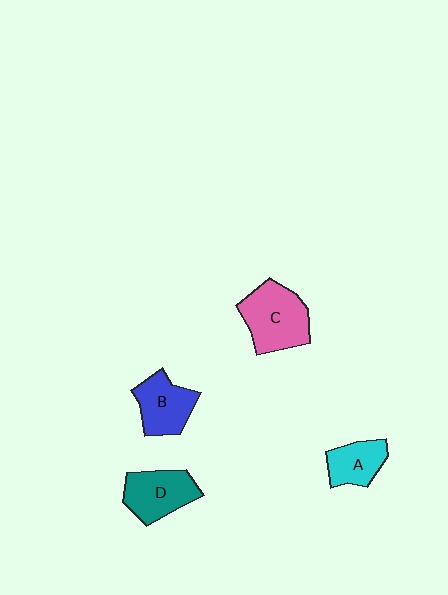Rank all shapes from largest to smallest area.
From largest to smallest: C (pink), D (teal), B (blue), A (cyan).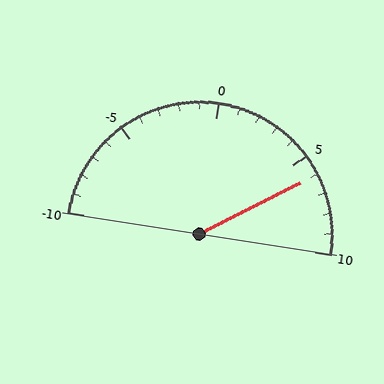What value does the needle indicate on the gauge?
The needle indicates approximately 6.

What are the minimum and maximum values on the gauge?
The gauge ranges from -10 to 10.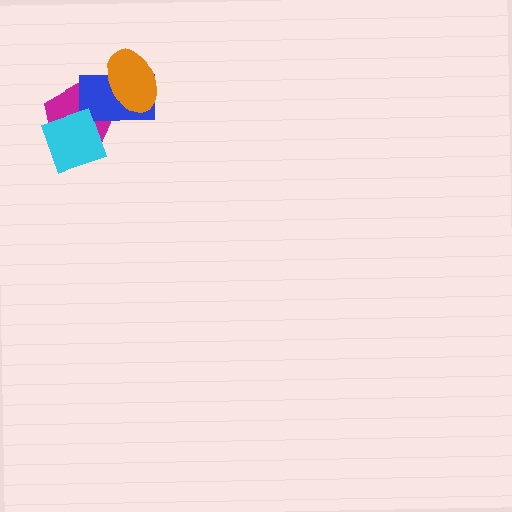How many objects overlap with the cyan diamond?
2 objects overlap with the cyan diamond.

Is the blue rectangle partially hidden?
Yes, it is partially covered by another shape.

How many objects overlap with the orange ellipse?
1 object overlaps with the orange ellipse.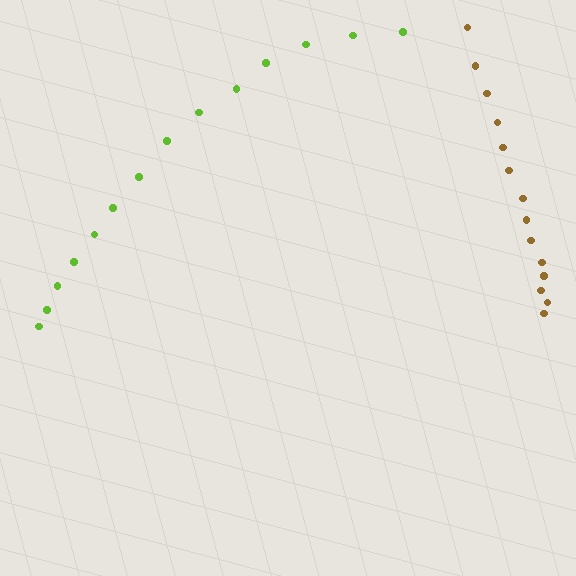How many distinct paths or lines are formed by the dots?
There are 2 distinct paths.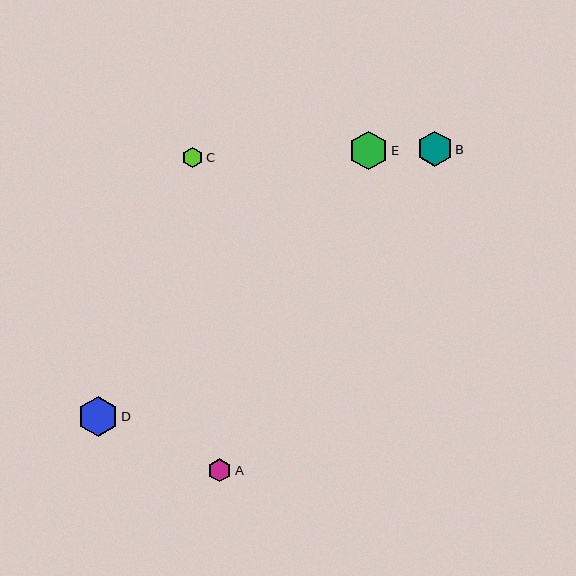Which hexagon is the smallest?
Hexagon C is the smallest with a size of approximately 21 pixels.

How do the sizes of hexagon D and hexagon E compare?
Hexagon D and hexagon E are approximately the same size.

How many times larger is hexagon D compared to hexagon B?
Hexagon D is approximately 1.1 times the size of hexagon B.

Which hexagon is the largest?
Hexagon D is the largest with a size of approximately 40 pixels.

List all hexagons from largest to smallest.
From largest to smallest: D, E, B, A, C.